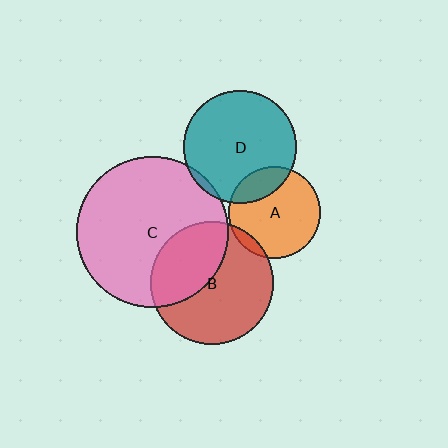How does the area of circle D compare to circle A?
Approximately 1.5 times.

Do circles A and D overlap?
Yes.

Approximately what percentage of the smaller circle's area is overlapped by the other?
Approximately 20%.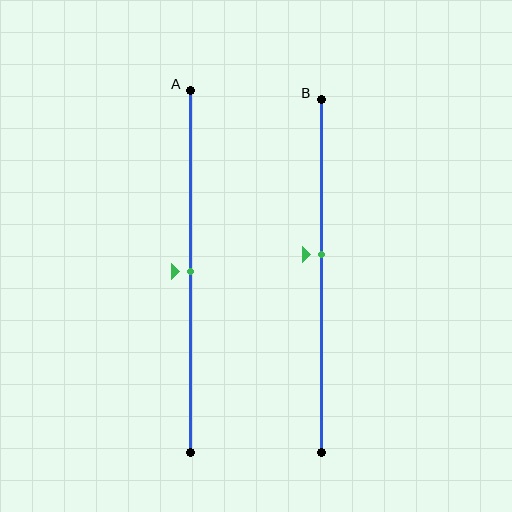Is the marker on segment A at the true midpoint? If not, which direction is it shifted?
Yes, the marker on segment A is at the true midpoint.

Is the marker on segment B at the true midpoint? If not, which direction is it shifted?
No, the marker on segment B is shifted upward by about 6% of the segment length.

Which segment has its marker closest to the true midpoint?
Segment A has its marker closest to the true midpoint.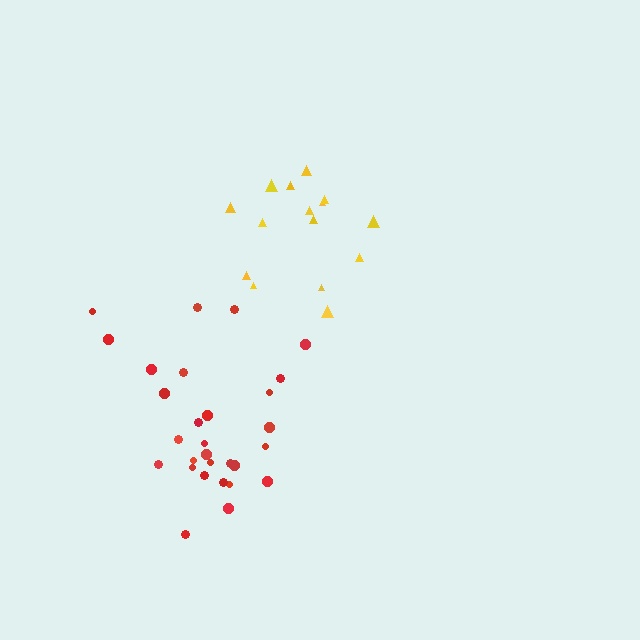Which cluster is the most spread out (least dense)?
Yellow.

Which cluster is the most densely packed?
Red.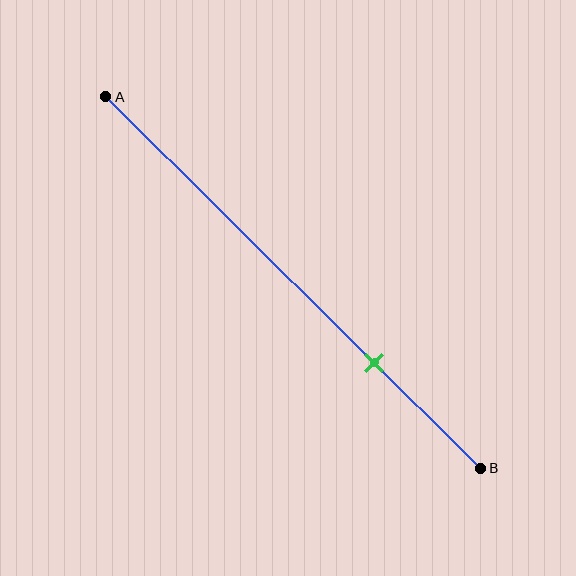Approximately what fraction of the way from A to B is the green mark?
The green mark is approximately 70% of the way from A to B.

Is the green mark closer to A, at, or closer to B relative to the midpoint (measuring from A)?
The green mark is closer to point B than the midpoint of segment AB.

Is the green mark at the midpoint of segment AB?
No, the mark is at about 70% from A, not at the 50% midpoint.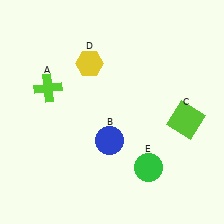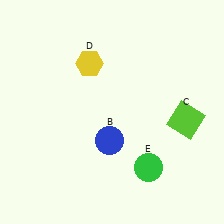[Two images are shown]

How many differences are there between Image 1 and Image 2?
There is 1 difference between the two images.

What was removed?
The lime cross (A) was removed in Image 2.